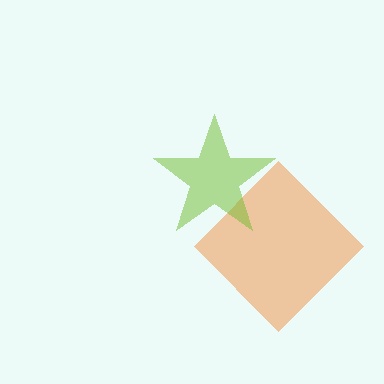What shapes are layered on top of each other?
The layered shapes are: an orange diamond, a lime star.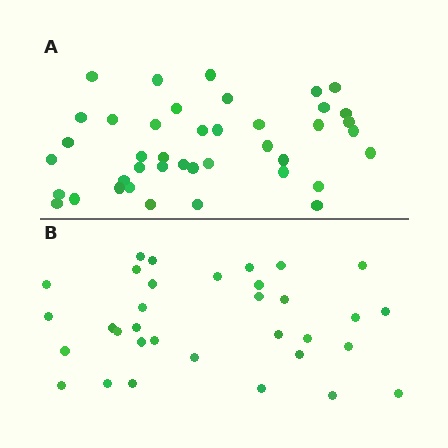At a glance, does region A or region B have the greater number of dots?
Region A (the top region) has more dots.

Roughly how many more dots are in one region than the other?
Region A has roughly 8 or so more dots than region B.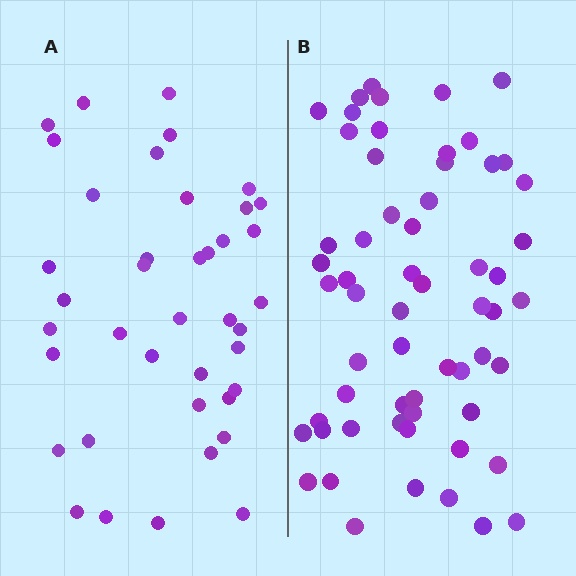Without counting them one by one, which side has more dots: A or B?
Region B (the right region) has more dots.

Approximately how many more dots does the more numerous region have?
Region B has approximately 20 more dots than region A.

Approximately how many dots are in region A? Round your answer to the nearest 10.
About 40 dots.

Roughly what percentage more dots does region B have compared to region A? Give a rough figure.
About 50% more.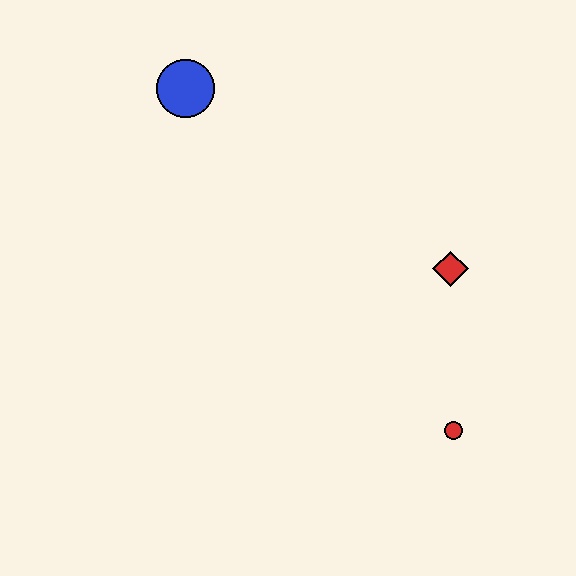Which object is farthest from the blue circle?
The red circle is farthest from the blue circle.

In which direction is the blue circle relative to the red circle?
The blue circle is above the red circle.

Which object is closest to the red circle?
The red diamond is closest to the red circle.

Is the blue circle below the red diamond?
No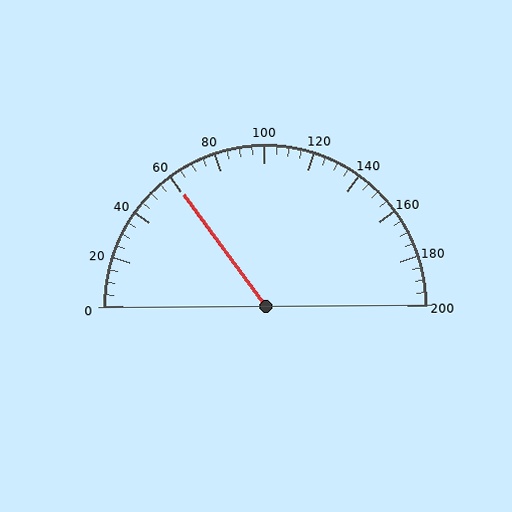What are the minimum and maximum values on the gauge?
The gauge ranges from 0 to 200.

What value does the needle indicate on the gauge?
The needle indicates approximately 60.